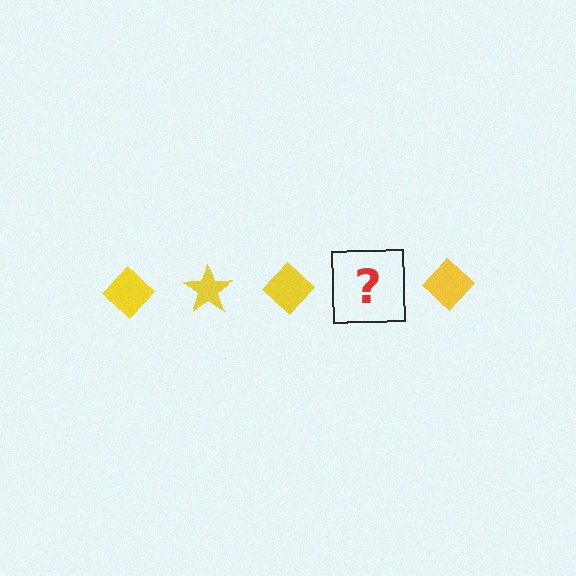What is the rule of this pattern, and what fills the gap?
The rule is that the pattern cycles through diamond, star shapes in yellow. The gap should be filled with a yellow star.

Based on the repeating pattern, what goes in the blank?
The blank should be a yellow star.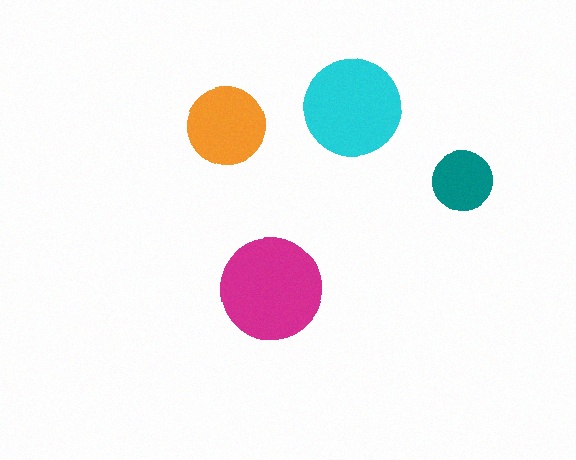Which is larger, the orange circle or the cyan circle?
The cyan one.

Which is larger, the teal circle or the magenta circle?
The magenta one.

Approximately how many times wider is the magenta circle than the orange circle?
About 1.5 times wider.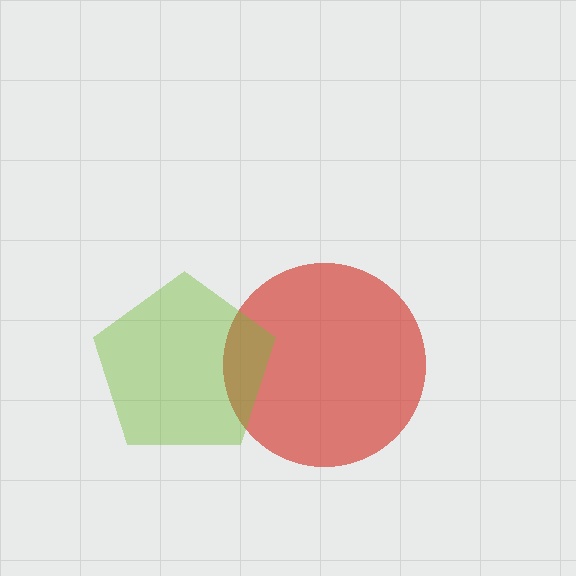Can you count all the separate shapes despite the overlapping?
Yes, there are 2 separate shapes.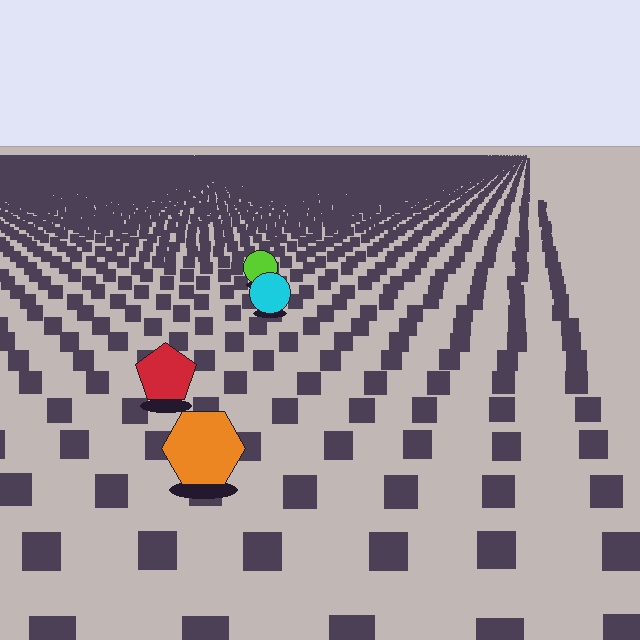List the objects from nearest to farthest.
From nearest to farthest: the orange hexagon, the red pentagon, the cyan circle, the lime circle.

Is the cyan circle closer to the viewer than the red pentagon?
No. The red pentagon is closer — you can tell from the texture gradient: the ground texture is coarser near it.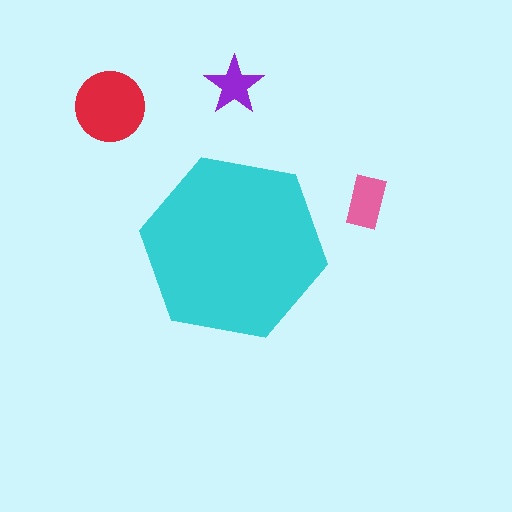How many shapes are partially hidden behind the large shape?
0 shapes are partially hidden.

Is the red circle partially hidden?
No, the red circle is fully visible.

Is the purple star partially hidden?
No, the purple star is fully visible.